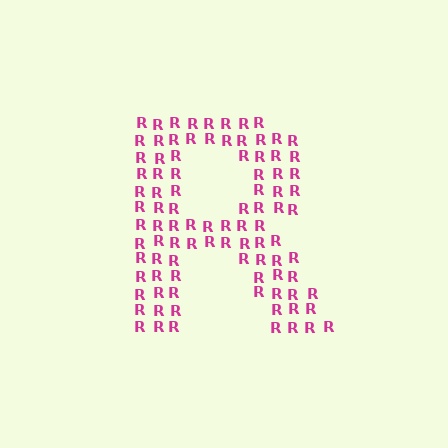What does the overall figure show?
The overall figure shows the letter R.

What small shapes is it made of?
It is made of small letter R's.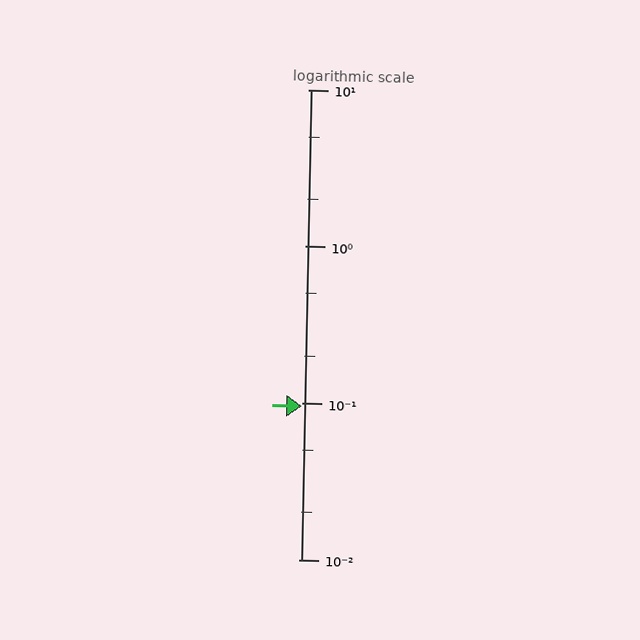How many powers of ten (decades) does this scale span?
The scale spans 3 decades, from 0.01 to 10.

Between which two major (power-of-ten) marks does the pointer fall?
The pointer is between 0.01 and 0.1.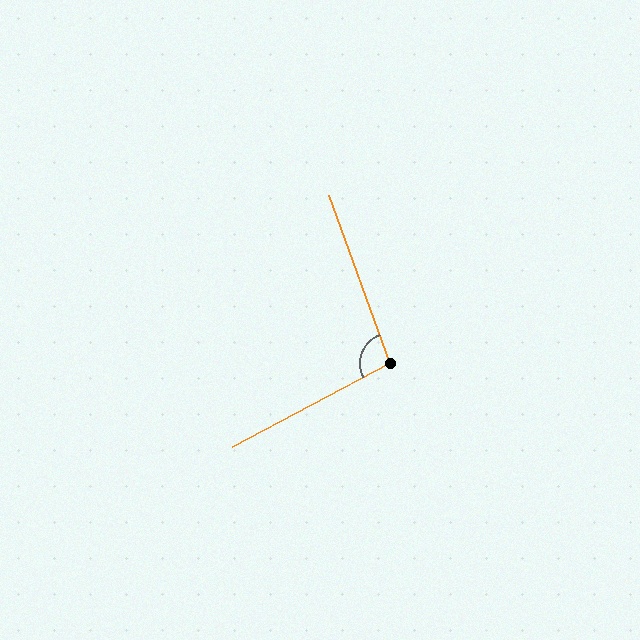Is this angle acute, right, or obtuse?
It is obtuse.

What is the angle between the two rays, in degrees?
Approximately 98 degrees.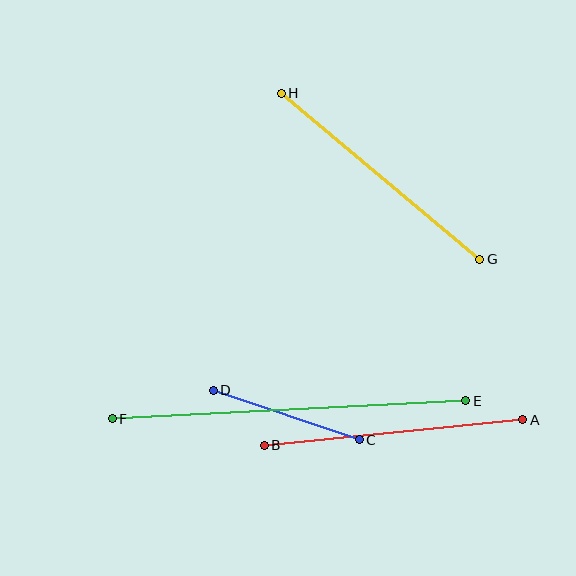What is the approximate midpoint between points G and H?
The midpoint is at approximately (381, 176) pixels.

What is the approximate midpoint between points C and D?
The midpoint is at approximately (286, 415) pixels.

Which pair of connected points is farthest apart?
Points E and F are farthest apart.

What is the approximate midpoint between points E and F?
The midpoint is at approximately (289, 410) pixels.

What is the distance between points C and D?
The distance is approximately 154 pixels.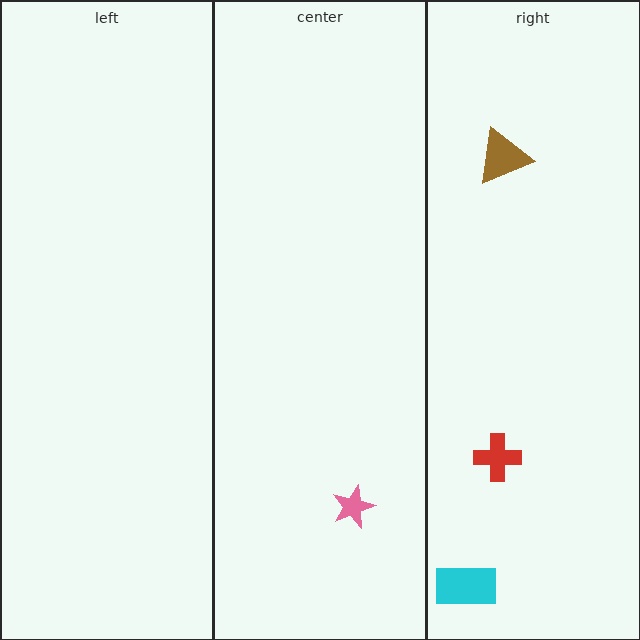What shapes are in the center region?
The pink star.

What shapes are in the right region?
The brown triangle, the red cross, the cyan rectangle.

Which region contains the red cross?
The right region.